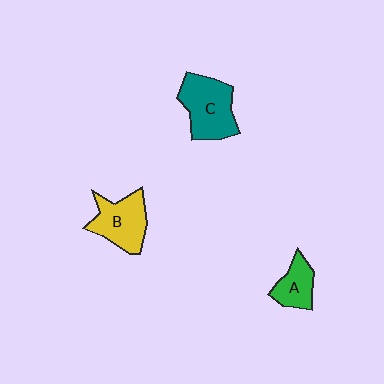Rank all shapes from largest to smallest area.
From largest to smallest: C (teal), B (yellow), A (green).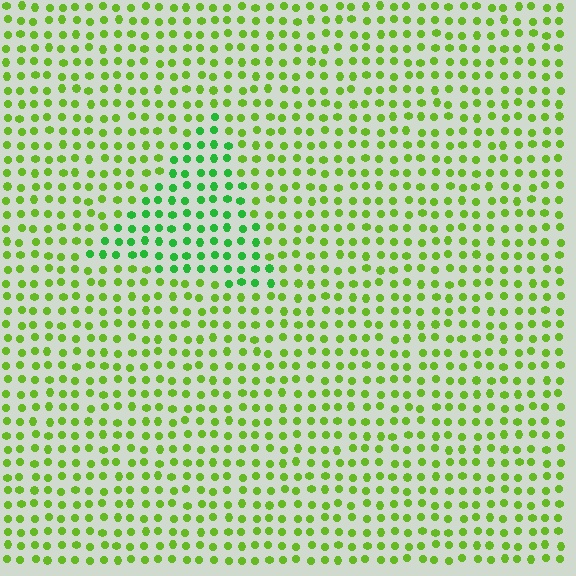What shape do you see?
I see a triangle.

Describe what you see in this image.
The image is filled with small lime elements in a uniform arrangement. A triangle-shaped region is visible where the elements are tinted to a slightly different hue, forming a subtle color boundary.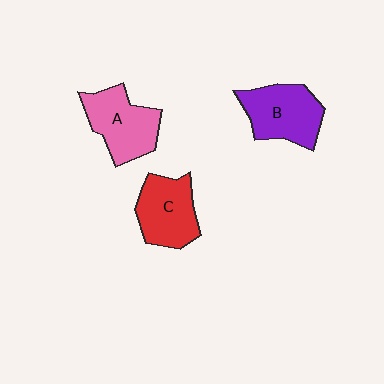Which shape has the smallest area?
Shape C (red).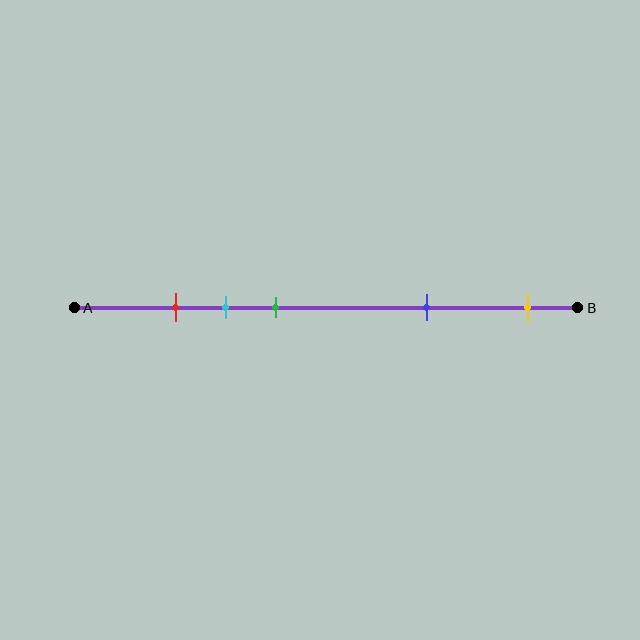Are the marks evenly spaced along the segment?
No, the marks are not evenly spaced.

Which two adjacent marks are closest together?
The red and cyan marks are the closest adjacent pair.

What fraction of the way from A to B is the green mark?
The green mark is approximately 40% (0.4) of the way from A to B.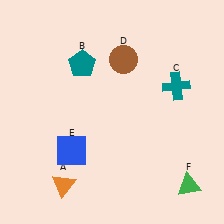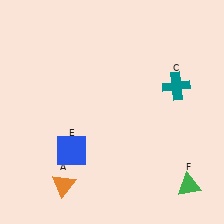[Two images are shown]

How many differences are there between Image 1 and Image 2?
There are 2 differences between the two images.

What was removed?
The brown circle (D), the teal pentagon (B) were removed in Image 2.